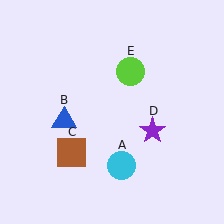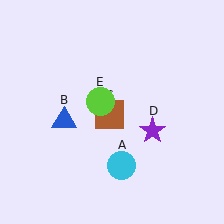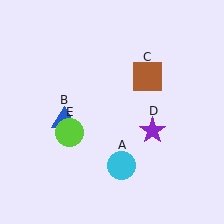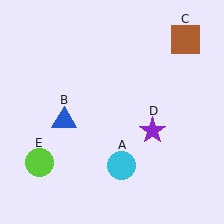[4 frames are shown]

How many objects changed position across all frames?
2 objects changed position: brown square (object C), lime circle (object E).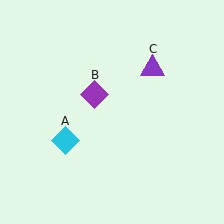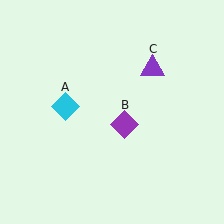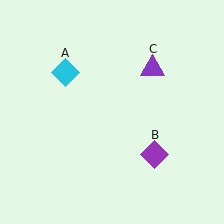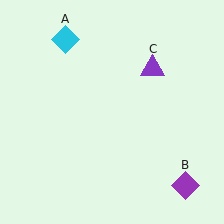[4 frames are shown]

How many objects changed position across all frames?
2 objects changed position: cyan diamond (object A), purple diamond (object B).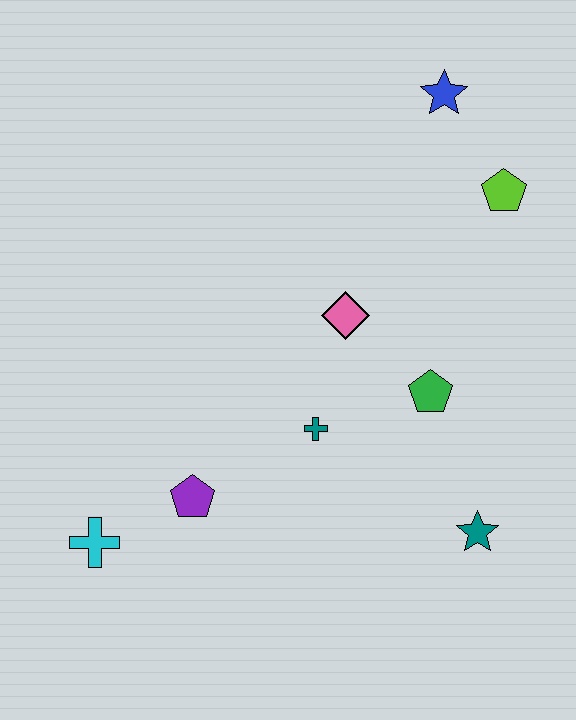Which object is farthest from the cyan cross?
The blue star is farthest from the cyan cross.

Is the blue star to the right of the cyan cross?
Yes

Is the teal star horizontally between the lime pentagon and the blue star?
Yes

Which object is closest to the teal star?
The green pentagon is closest to the teal star.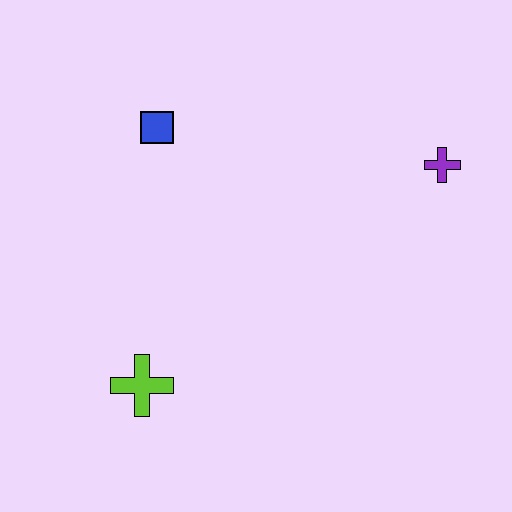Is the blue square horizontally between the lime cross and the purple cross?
Yes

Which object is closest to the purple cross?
The blue square is closest to the purple cross.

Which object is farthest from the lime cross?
The purple cross is farthest from the lime cross.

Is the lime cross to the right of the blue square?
No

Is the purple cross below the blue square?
Yes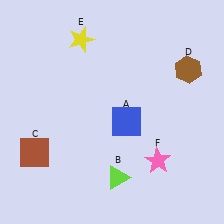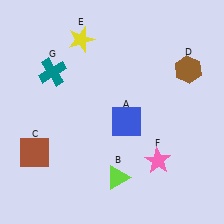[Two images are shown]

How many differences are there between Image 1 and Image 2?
There is 1 difference between the two images.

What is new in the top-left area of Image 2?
A teal cross (G) was added in the top-left area of Image 2.